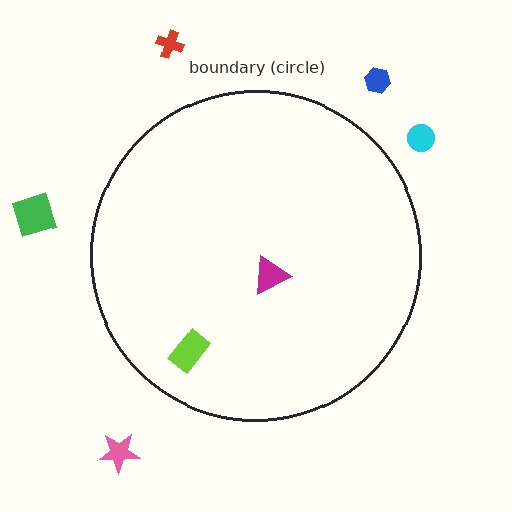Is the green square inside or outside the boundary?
Outside.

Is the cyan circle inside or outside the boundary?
Outside.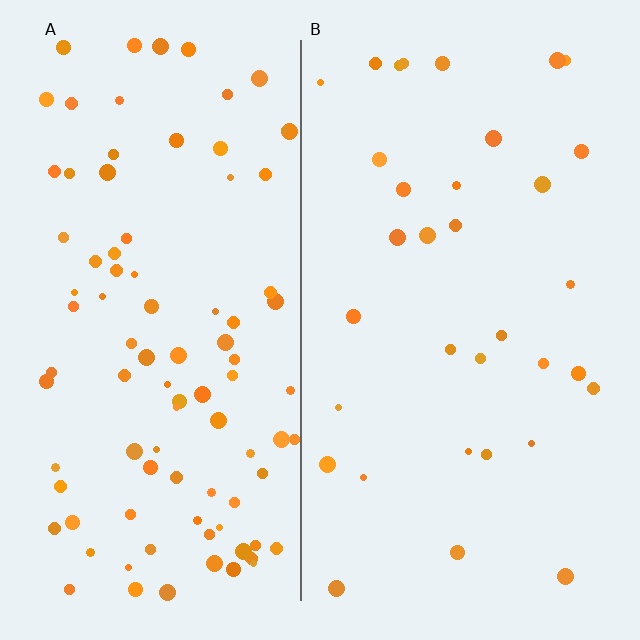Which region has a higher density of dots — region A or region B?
A (the left).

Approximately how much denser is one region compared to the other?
Approximately 2.8× — region A over region B.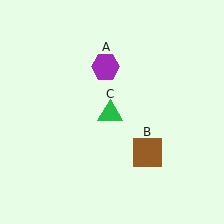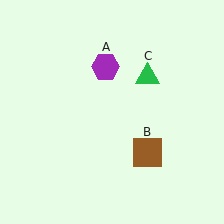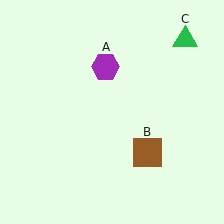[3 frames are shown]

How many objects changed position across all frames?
1 object changed position: green triangle (object C).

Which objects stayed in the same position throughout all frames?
Purple hexagon (object A) and brown square (object B) remained stationary.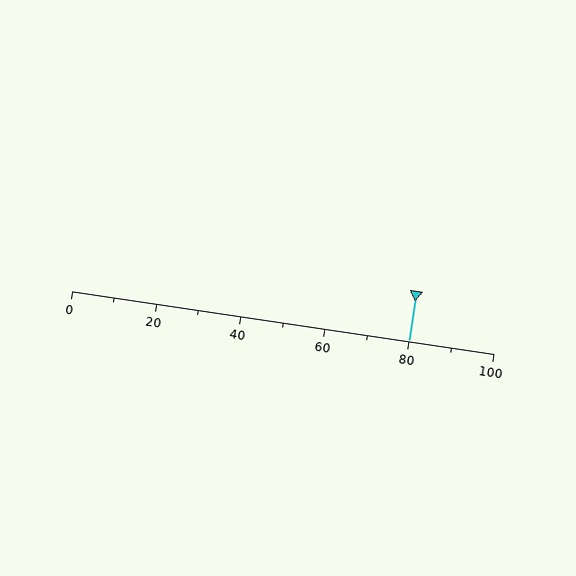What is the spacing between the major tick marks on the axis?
The major ticks are spaced 20 apart.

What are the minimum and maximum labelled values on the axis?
The axis runs from 0 to 100.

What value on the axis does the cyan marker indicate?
The marker indicates approximately 80.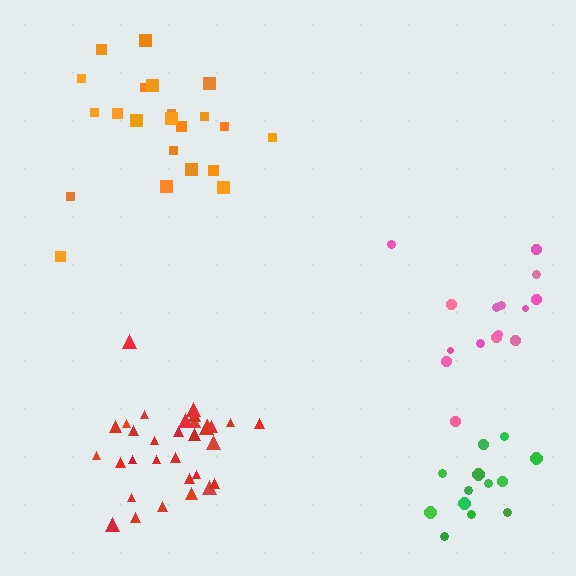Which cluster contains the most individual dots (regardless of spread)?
Red (32).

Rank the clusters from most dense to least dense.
red, orange, pink, green.